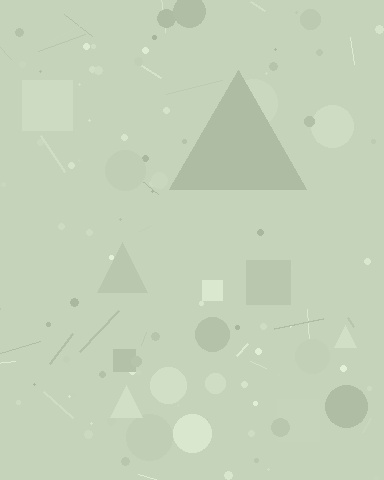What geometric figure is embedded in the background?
A triangle is embedded in the background.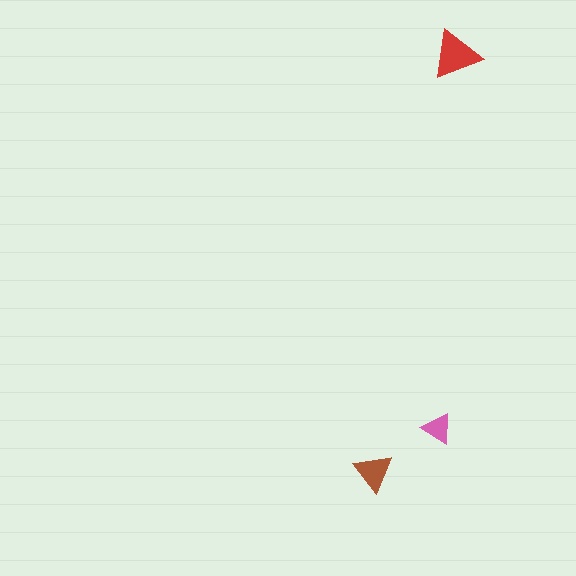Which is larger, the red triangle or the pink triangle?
The red one.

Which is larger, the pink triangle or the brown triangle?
The brown one.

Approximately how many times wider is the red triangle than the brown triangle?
About 1.5 times wider.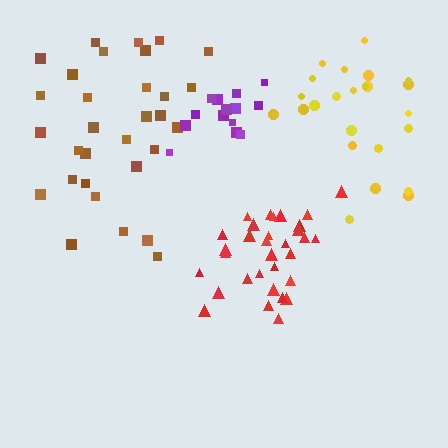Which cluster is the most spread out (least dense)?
Yellow.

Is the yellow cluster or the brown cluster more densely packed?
Brown.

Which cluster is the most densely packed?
Purple.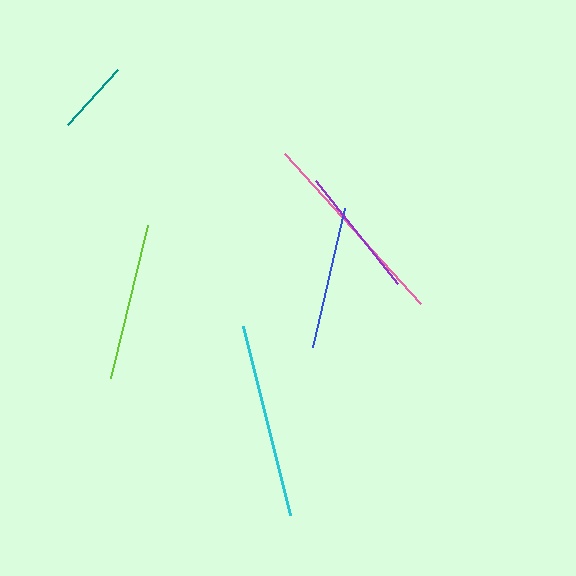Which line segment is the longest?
The pink line is the longest at approximately 203 pixels.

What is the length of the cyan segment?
The cyan segment is approximately 195 pixels long.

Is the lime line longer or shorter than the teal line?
The lime line is longer than the teal line.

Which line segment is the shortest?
The teal line is the shortest at approximately 75 pixels.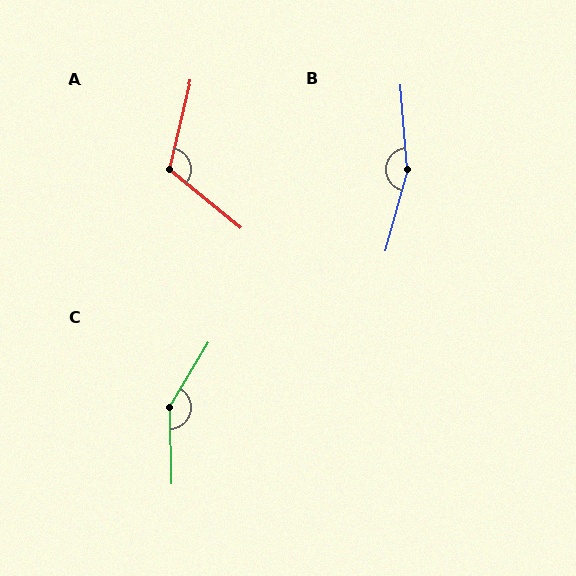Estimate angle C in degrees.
Approximately 147 degrees.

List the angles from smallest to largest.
A (115°), C (147°), B (160°).